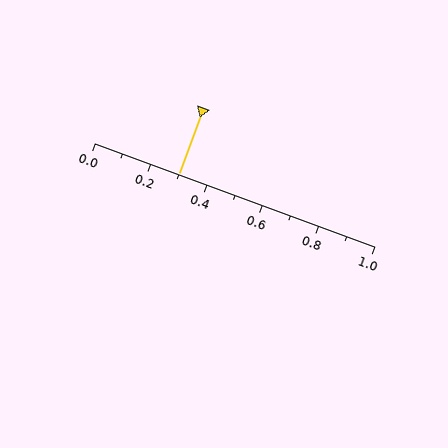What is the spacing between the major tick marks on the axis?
The major ticks are spaced 0.2 apart.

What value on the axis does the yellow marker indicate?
The marker indicates approximately 0.3.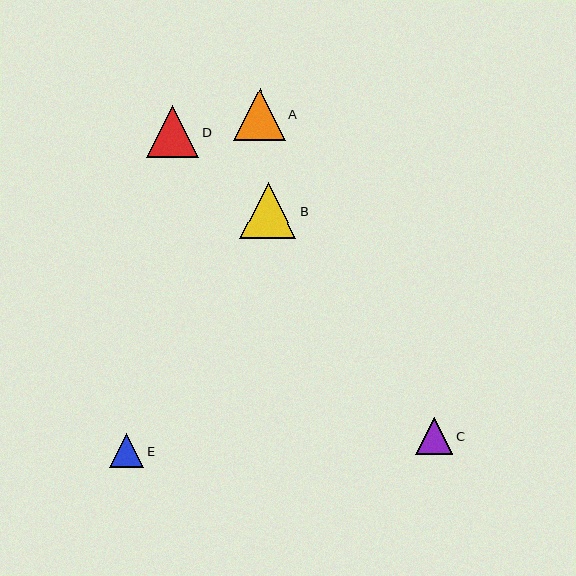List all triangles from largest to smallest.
From largest to smallest: B, D, A, C, E.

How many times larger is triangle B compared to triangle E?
Triangle B is approximately 1.7 times the size of triangle E.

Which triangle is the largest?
Triangle B is the largest with a size of approximately 56 pixels.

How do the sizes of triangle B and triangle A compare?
Triangle B and triangle A are approximately the same size.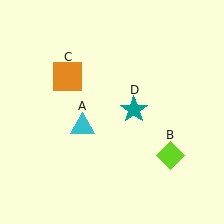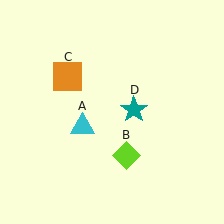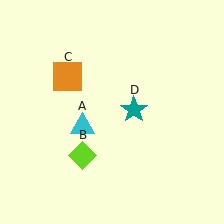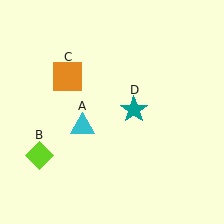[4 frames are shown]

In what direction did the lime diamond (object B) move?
The lime diamond (object B) moved left.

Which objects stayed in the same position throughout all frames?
Cyan triangle (object A) and orange square (object C) and teal star (object D) remained stationary.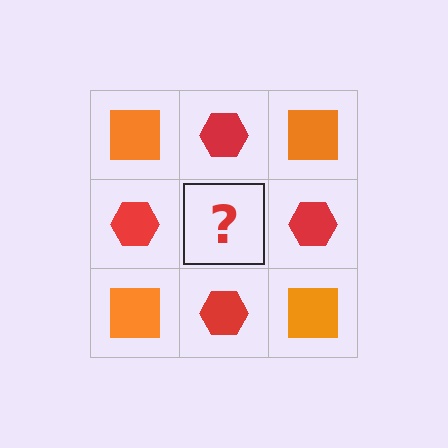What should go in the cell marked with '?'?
The missing cell should contain an orange square.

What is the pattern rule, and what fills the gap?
The rule is that it alternates orange square and red hexagon in a checkerboard pattern. The gap should be filled with an orange square.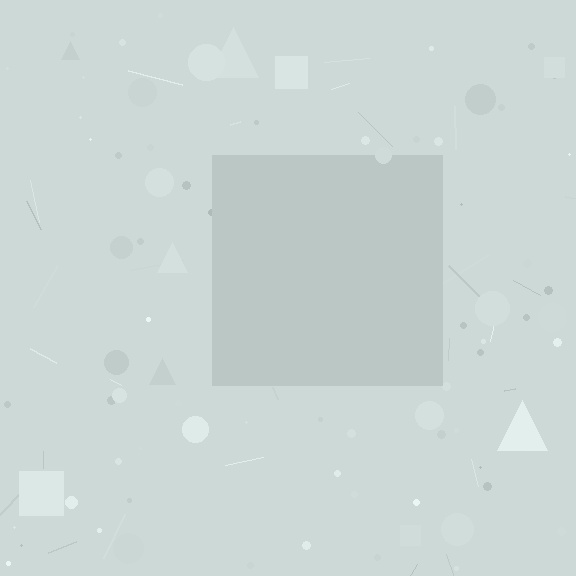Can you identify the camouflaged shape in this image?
The camouflaged shape is a square.